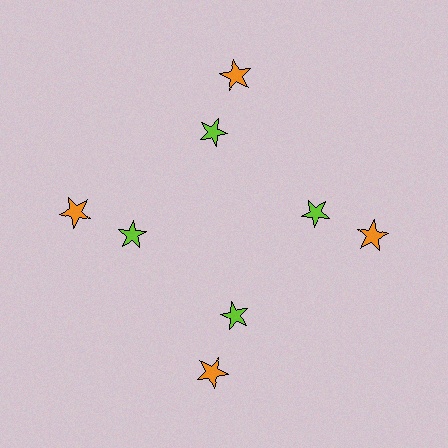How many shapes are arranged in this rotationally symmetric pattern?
There are 8 shapes, arranged in 4 groups of 2.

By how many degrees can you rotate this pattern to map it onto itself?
The pattern maps onto itself every 90 degrees of rotation.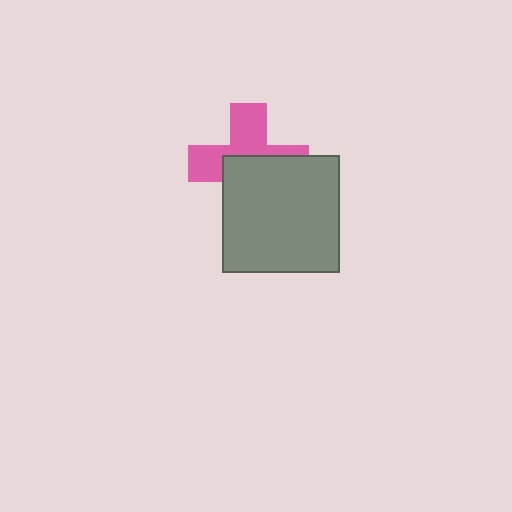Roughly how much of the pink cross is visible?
About half of it is visible (roughly 48%).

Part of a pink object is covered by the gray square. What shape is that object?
It is a cross.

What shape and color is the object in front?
The object in front is a gray square.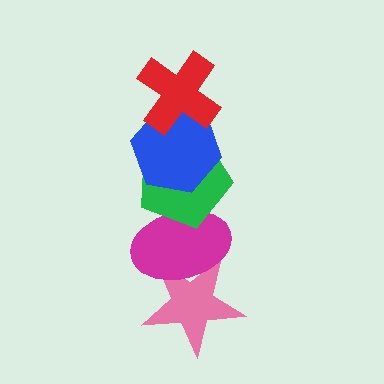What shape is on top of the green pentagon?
The blue hexagon is on top of the green pentagon.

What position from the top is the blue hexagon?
The blue hexagon is 2nd from the top.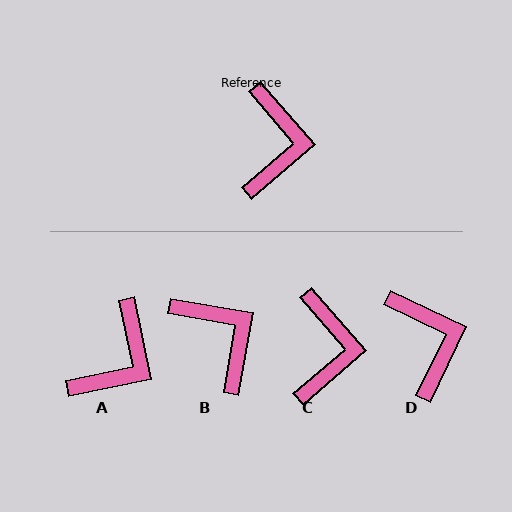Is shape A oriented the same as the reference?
No, it is off by about 29 degrees.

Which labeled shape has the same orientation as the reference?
C.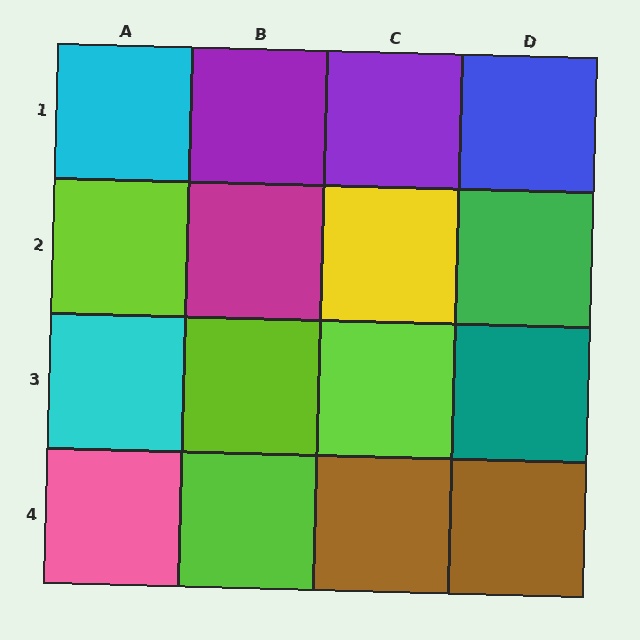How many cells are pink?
1 cell is pink.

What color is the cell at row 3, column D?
Teal.